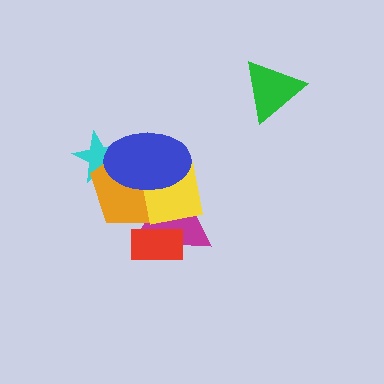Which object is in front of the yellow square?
The blue ellipse is in front of the yellow square.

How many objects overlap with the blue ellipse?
4 objects overlap with the blue ellipse.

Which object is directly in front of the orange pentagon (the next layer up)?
The yellow square is directly in front of the orange pentagon.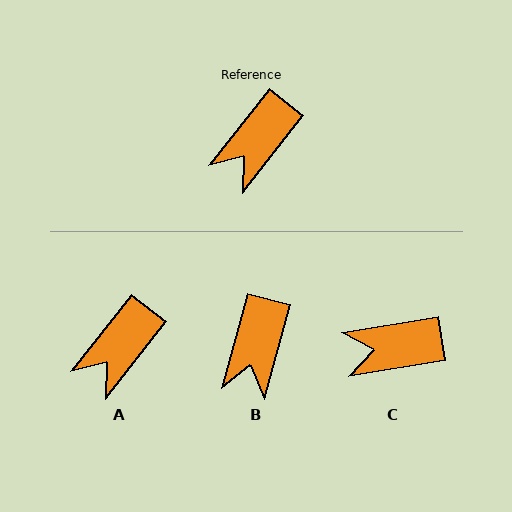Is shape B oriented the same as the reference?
No, it is off by about 23 degrees.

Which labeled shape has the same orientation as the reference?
A.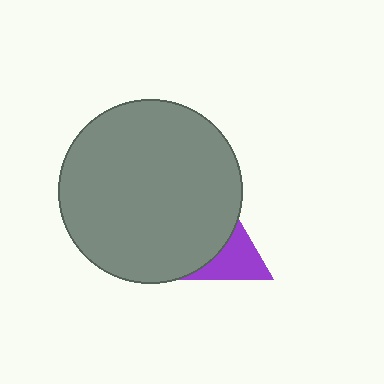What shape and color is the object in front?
The object in front is a gray circle.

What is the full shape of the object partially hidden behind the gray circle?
The partially hidden object is a purple triangle.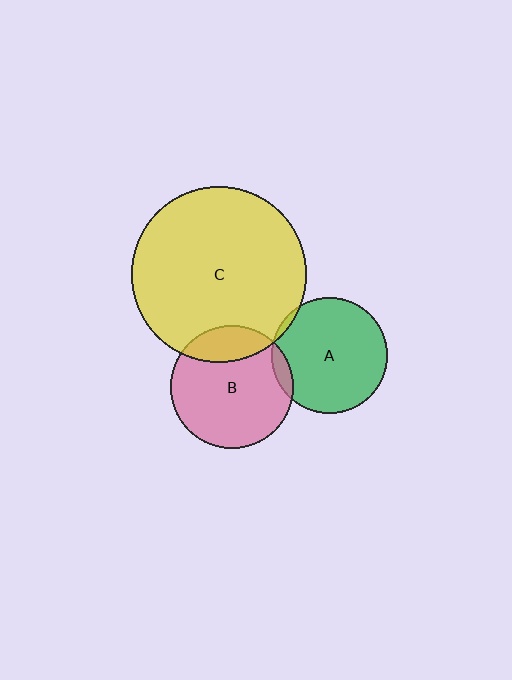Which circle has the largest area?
Circle C (yellow).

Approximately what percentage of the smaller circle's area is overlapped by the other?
Approximately 5%.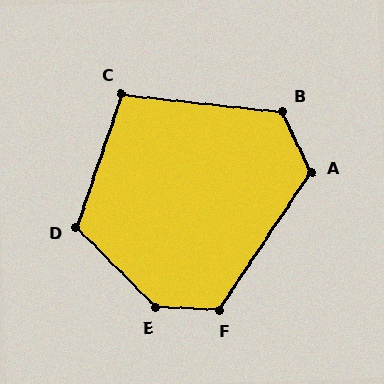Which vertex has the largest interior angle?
E, at approximately 137 degrees.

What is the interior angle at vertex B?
Approximately 122 degrees (obtuse).